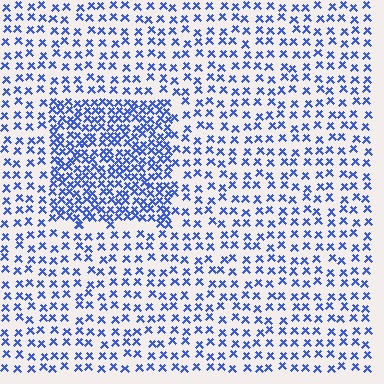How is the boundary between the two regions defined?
The boundary is defined by a change in element density (approximately 2.2x ratio). All elements are the same color, size, and shape.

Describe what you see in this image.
The image contains small blue elements arranged at two different densities. A rectangle-shaped region is visible where the elements are more densely packed than the surrounding area.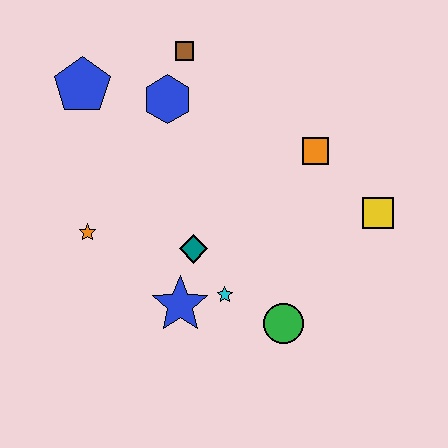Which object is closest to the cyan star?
The blue star is closest to the cyan star.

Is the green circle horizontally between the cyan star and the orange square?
Yes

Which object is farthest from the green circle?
The blue pentagon is farthest from the green circle.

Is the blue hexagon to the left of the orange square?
Yes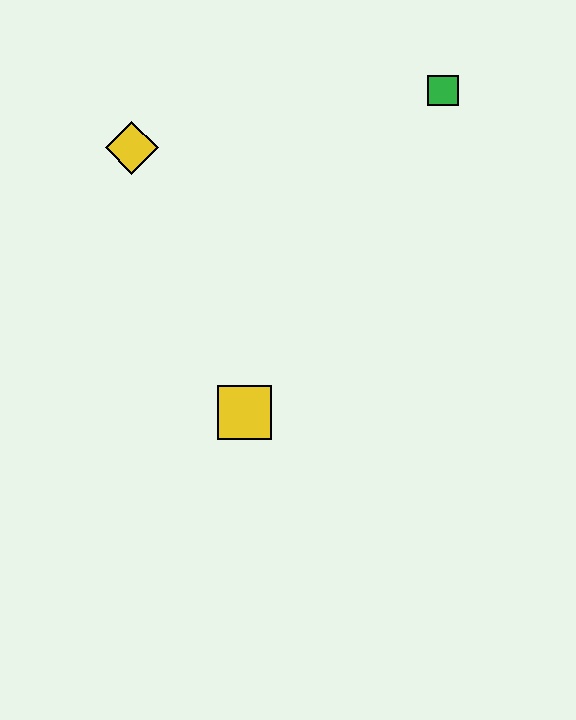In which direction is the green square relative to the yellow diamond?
The green square is to the right of the yellow diamond.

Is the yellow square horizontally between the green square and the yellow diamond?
Yes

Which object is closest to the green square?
The yellow diamond is closest to the green square.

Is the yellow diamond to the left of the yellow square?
Yes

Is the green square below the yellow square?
No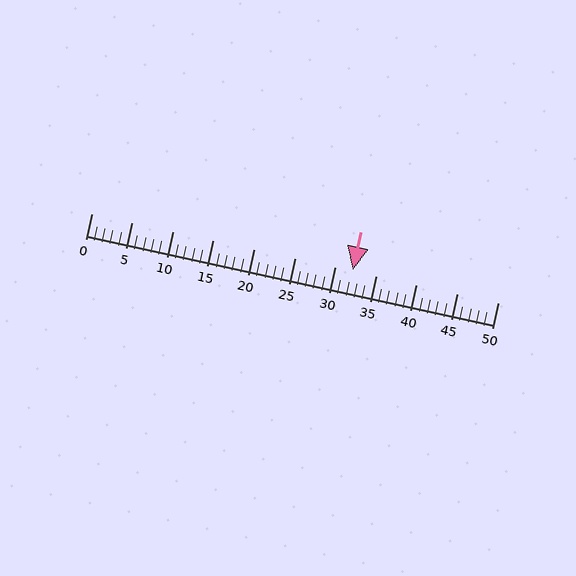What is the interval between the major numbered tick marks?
The major tick marks are spaced 5 units apart.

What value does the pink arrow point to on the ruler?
The pink arrow points to approximately 32.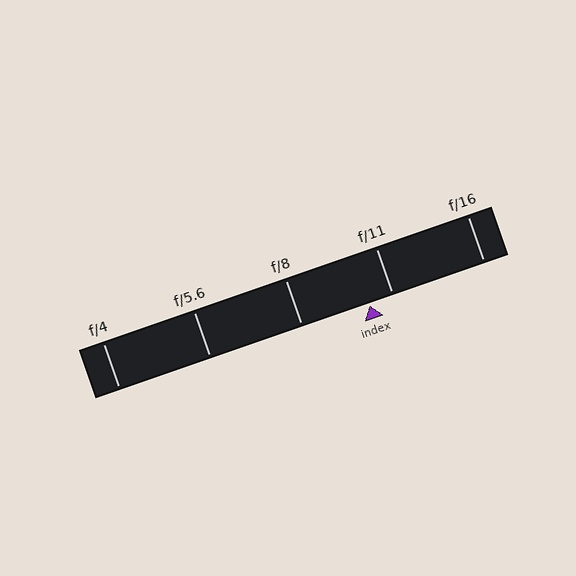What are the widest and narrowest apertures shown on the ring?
The widest aperture shown is f/4 and the narrowest is f/16.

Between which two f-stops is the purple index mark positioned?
The index mark is between f/8 and f/11.